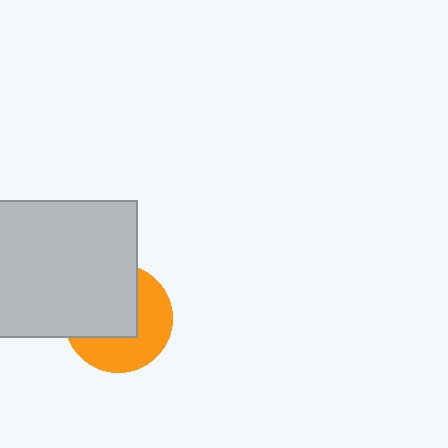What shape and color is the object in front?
The object in front is a light gray rectangle.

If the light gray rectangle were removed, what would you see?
You would see the complete orange circle.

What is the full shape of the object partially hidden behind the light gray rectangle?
The partially hidden object is an orange circle.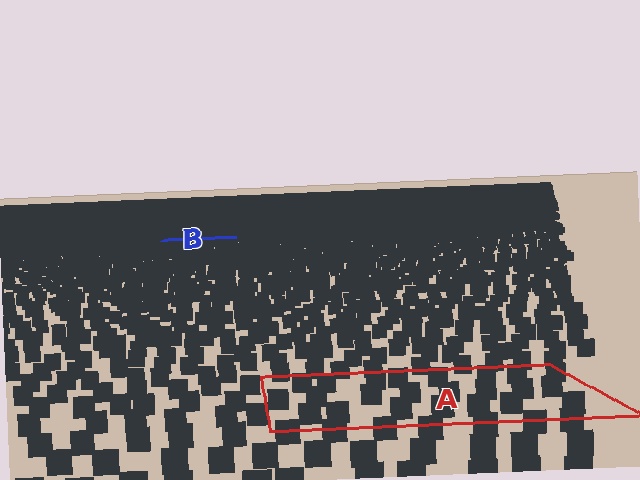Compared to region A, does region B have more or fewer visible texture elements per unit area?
Region B has more texture elements per unit area — they are packed more densely because it is farther away.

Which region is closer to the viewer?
Region A is closer. The texture elements there are larger and more spread out.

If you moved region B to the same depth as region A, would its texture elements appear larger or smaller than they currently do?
They would appear larger. At a closer depth, the same texture elements are projected at a bigger on-screen size.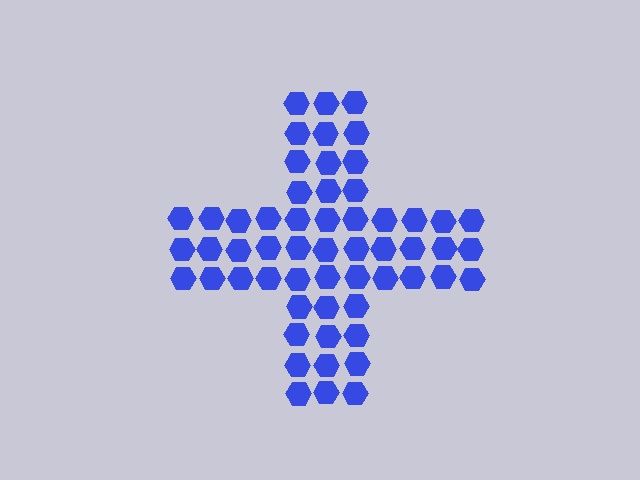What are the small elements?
The small elements are hexagons.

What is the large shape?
The large shape is a cross.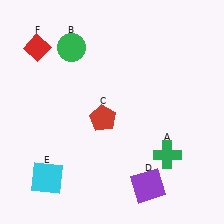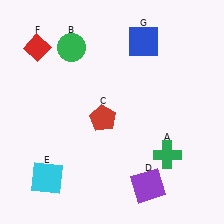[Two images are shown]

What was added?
A blue square (G) was added in Image 2.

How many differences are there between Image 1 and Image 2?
There is 1 difference between the two images.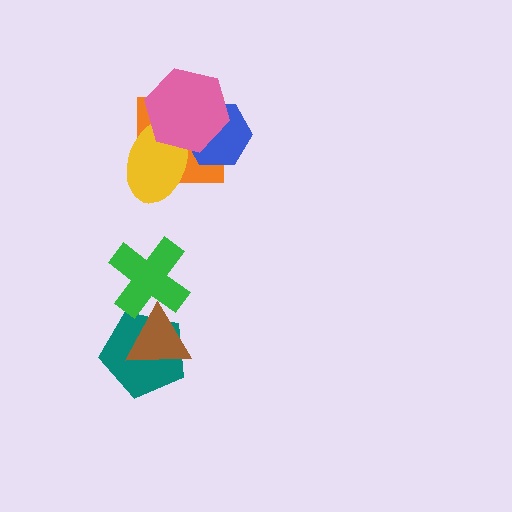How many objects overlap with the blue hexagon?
3 objects overlap with the blue hexagon.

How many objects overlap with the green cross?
2 objects overlap with the green cross.